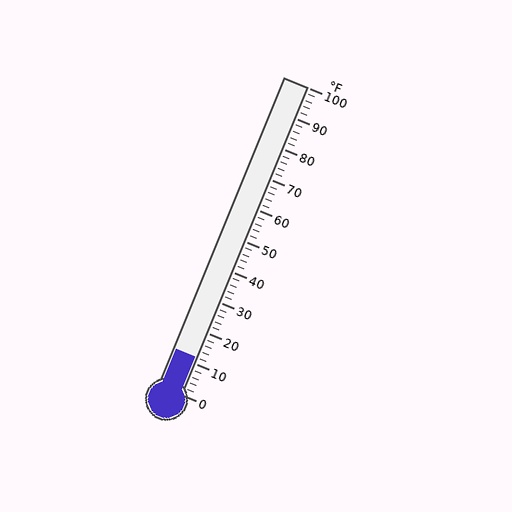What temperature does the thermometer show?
The thermometer shows approximately 12°F.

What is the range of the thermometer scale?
The thermometer scale ranges from 0°F to 100°F.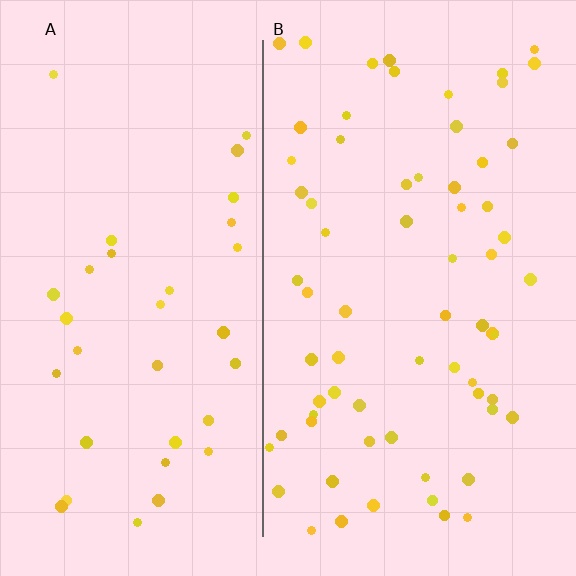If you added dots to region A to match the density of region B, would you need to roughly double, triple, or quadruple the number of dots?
Approximately double.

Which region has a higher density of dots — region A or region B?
B (the right).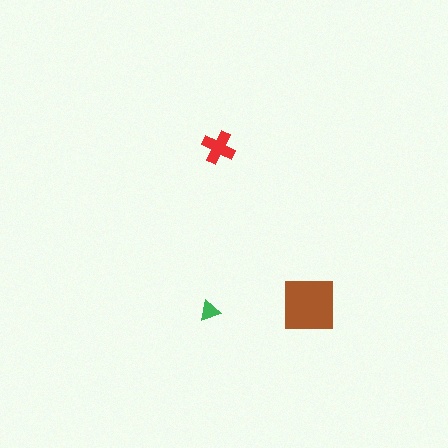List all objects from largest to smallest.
The brown square, the red cross, the green triangle.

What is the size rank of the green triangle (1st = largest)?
3rd.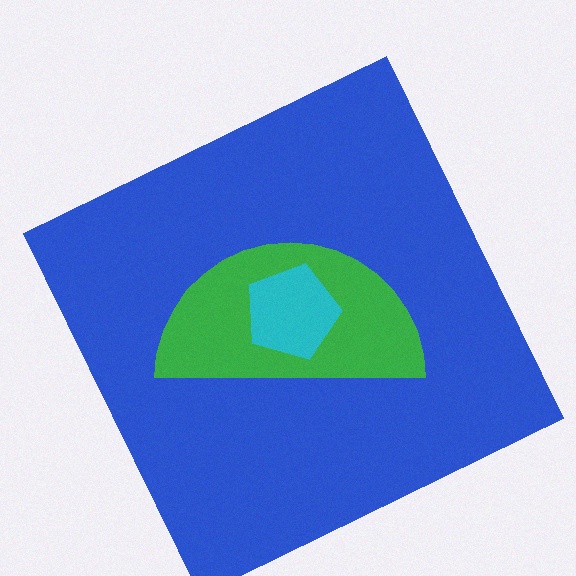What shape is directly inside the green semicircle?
The cyan pentagon.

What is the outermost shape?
The blue square.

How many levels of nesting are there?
3.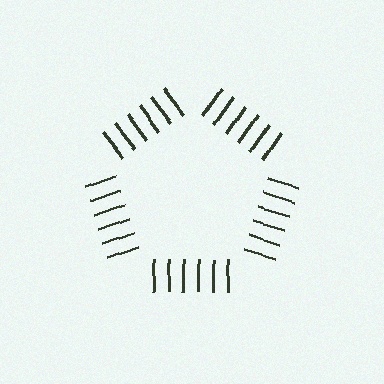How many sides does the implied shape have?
5 sides — the line-ends trace a pentagon.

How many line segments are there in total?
30 — 6 along each of the 5 edges.